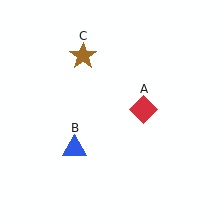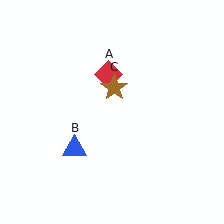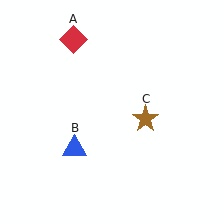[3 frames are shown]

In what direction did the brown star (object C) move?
The brown star (object C) moved down and to the right.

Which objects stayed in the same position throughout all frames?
Blue triangle (object B) remained stationary.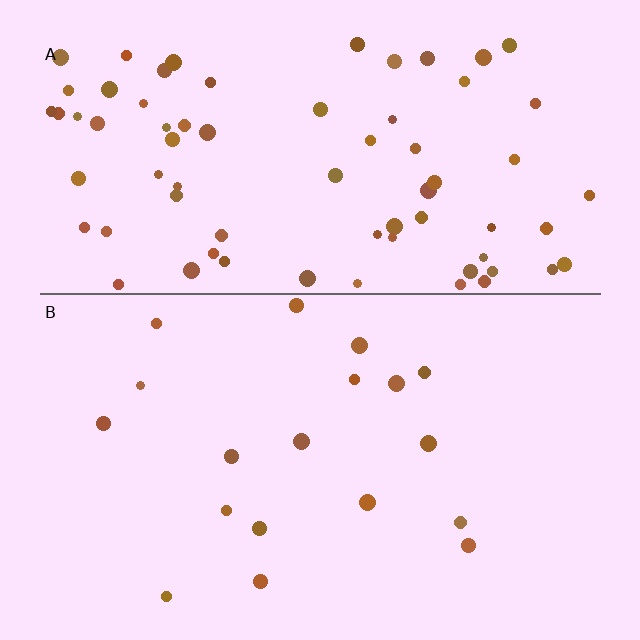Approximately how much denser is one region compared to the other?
Approximately 3.9× — region A over region B.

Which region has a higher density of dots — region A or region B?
A (the top).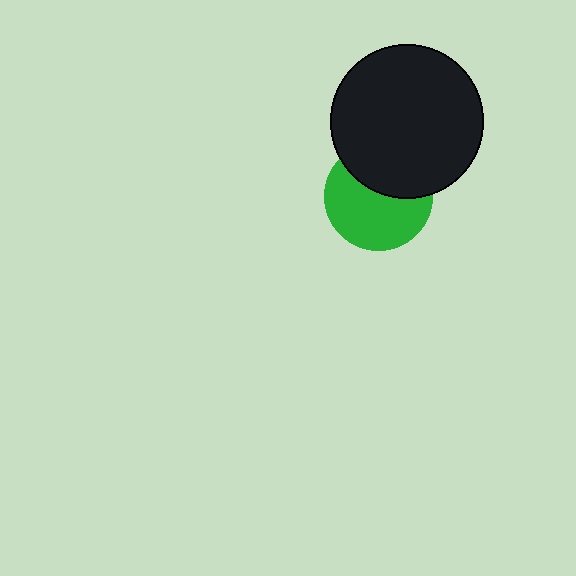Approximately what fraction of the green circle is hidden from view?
Roughly 39% of the green circle is hidden behind the black circle.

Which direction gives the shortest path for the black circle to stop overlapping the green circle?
Moving up gives the shortest separation.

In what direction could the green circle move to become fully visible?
The green circle could move down. That would shift it out from behind the black circle entirely.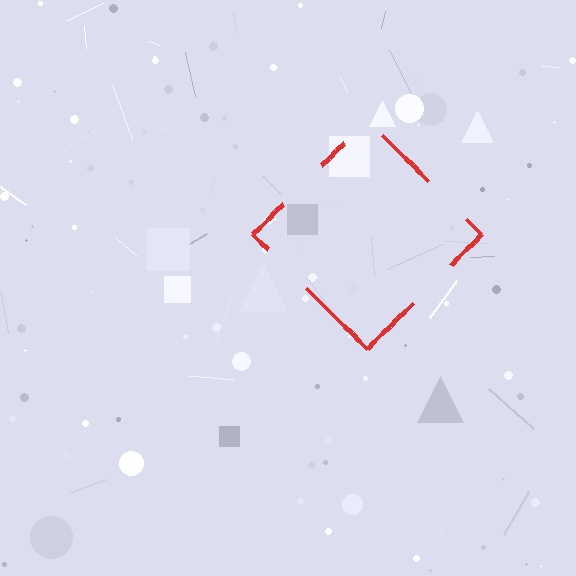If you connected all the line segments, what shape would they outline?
They would outline a diamond.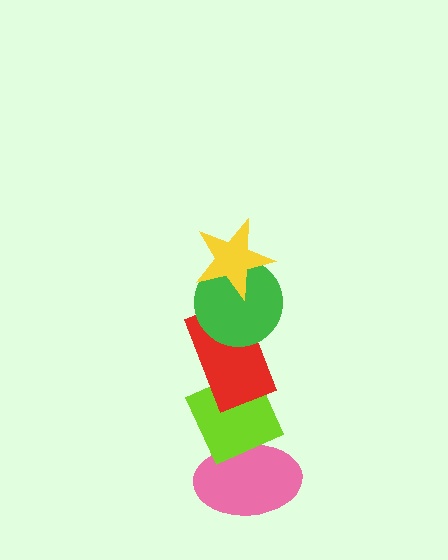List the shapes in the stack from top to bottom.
From top to bottom: the yellow star, the green circle, the red rectangle, the lime diamond, the pink ellipse.